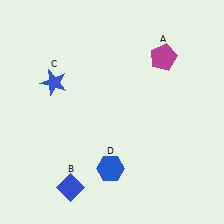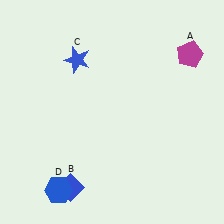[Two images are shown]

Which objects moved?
The objects that moved are: the magenta pentagon (A), the blue star (C), the blue hexagon (D).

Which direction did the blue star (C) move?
The blue star (C) moved right.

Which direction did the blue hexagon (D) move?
The blue hexagon (D) moved left.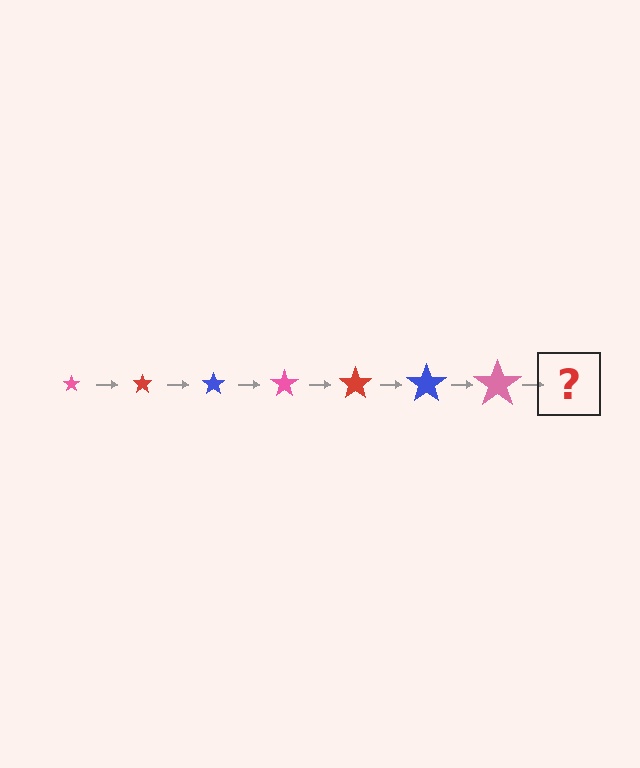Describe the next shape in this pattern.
It should be a red star, larger than the previous one.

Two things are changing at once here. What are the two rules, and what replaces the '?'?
The two rules are that the star grows larger each step and the color cycles through pink, red, and blue. The '?' should be a red star, larger than the previous one.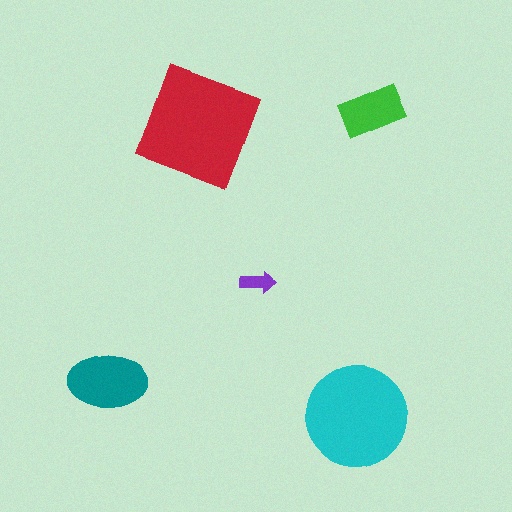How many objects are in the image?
There are 5 objects in the image.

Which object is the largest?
The red square.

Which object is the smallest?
The purple arrow.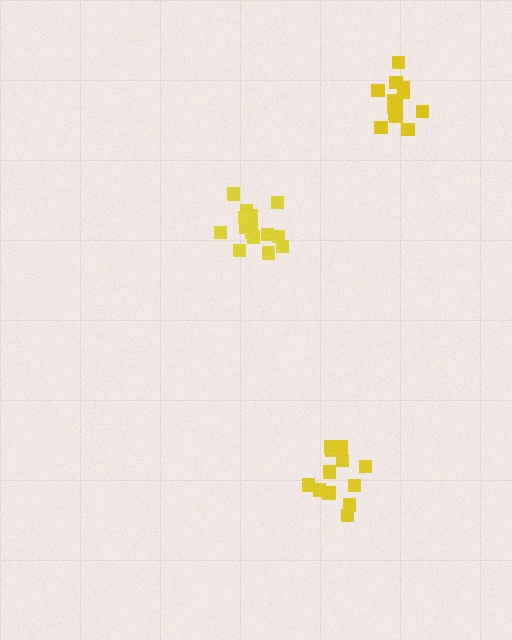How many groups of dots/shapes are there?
There are 3 groups.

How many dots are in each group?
Group 1: 16 dots, Group 2: 14 dots, Group 3: 12 dots (42 total).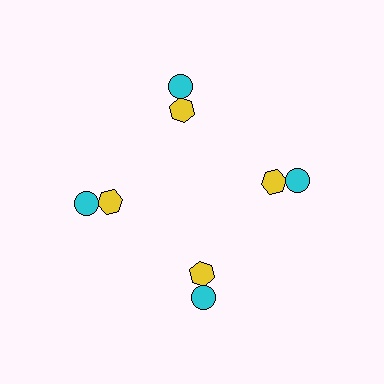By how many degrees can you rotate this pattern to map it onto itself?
The pattern maps onto itself every 90 degrees of rotation.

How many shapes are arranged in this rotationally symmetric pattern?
There are 8 shapes, arranged in 4 groups of 2.